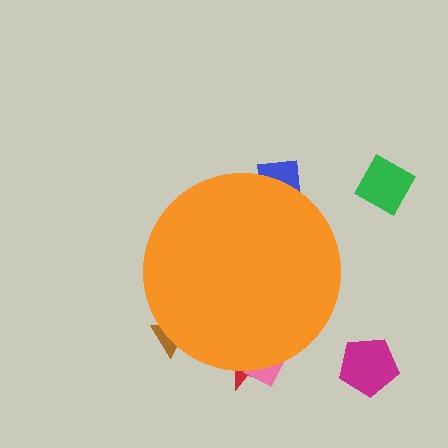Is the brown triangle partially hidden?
Yes, the brown triangle is partially hidden behind the orange circle.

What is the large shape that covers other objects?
An orange circle.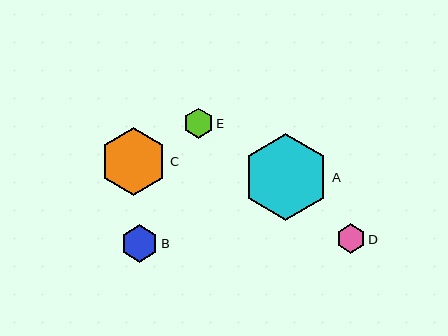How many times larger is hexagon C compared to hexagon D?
Hexagon C is approximately 2.3 times the size of hexagon D.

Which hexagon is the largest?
Hexagon A is the largest with a size of approximately 87 pixels.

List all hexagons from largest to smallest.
From largest to smallest: A, C, B, E, D.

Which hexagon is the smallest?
Hexagon D is the smallest with a size of approximately 29 pixels.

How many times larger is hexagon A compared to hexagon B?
Hexagon A is approximately 2.3 times the size of hexagon B.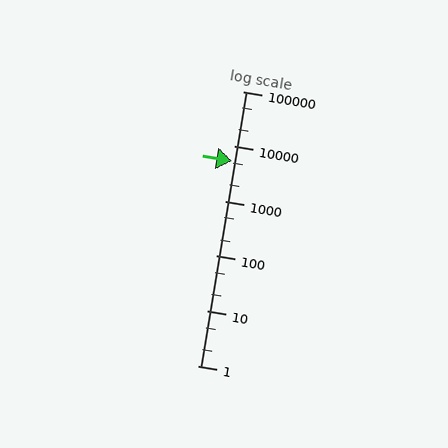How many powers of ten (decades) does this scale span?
The scale spans 5 decades, from 1 to 100000.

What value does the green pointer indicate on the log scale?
The pointer indicates approximately 5300.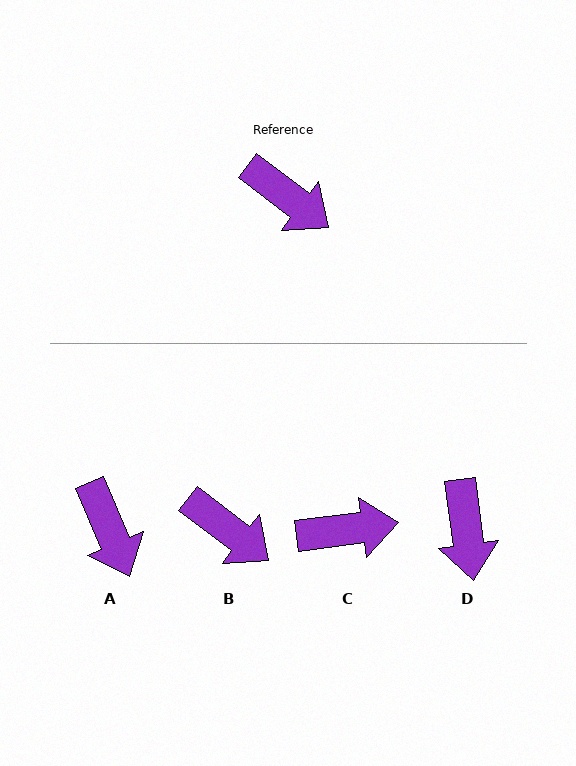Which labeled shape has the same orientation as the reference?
B.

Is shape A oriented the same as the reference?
No, it is off by about 29 degrees.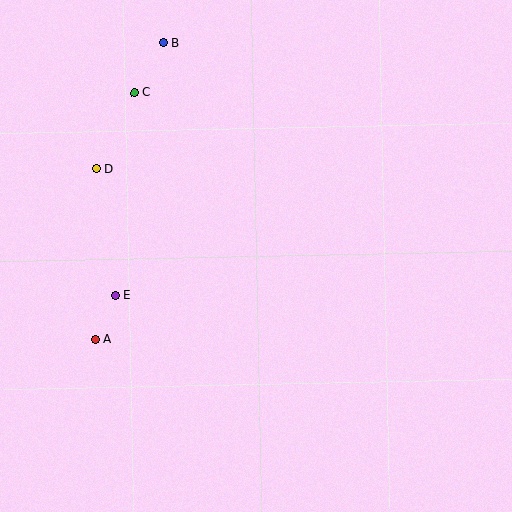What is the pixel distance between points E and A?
The distance between E and A is 49 pixels.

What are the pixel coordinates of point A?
Point A is at (95, 340).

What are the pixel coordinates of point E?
Point E is at (115, 295).